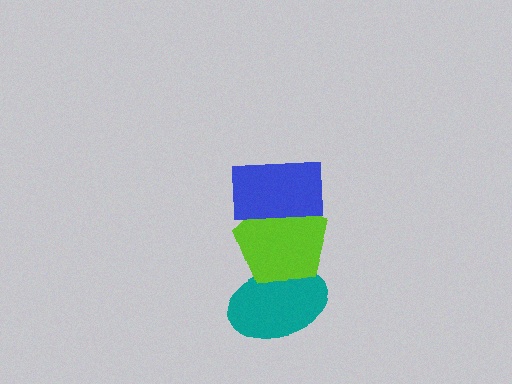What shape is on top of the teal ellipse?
The lime pentagon is on top of the teal ellipse.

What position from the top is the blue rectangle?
The blue rectangle is 1st from the top.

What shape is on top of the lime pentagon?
The blue rectangle is on top of the lime pentagon.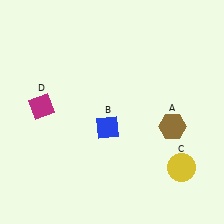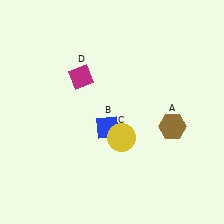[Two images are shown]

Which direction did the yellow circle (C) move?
The yellow circle (C) moved left.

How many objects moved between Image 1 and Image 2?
2 objects moved between the two images.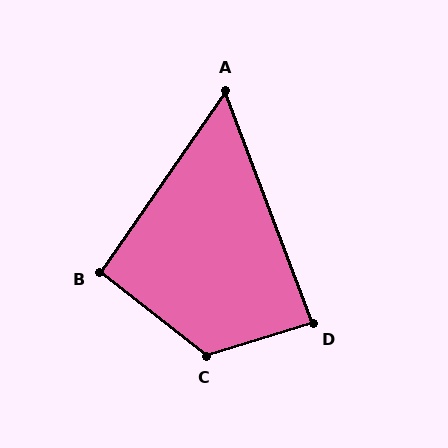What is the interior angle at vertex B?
Approximately 93 degrees (approximately right).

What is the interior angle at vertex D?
Approximately 87 degrees (approximately right).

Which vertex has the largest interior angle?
C, at approximately 125 degrees.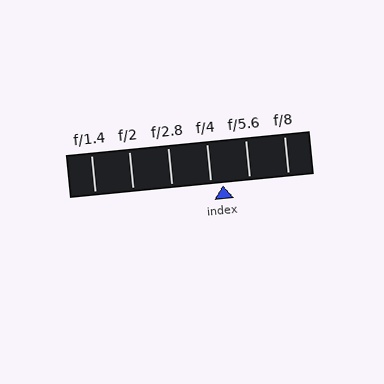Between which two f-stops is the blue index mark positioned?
The index mark is between f/4 and f/5.6.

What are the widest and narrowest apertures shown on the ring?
The widest aperture shown is f/1.4 and the narrowest is f/8.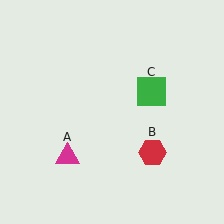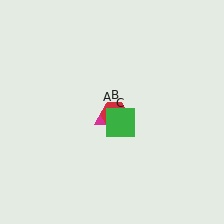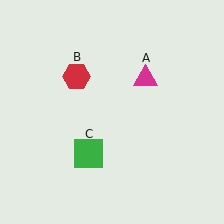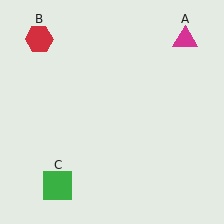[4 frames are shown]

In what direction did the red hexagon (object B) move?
The red hexagon (object B) moved up and to the left.